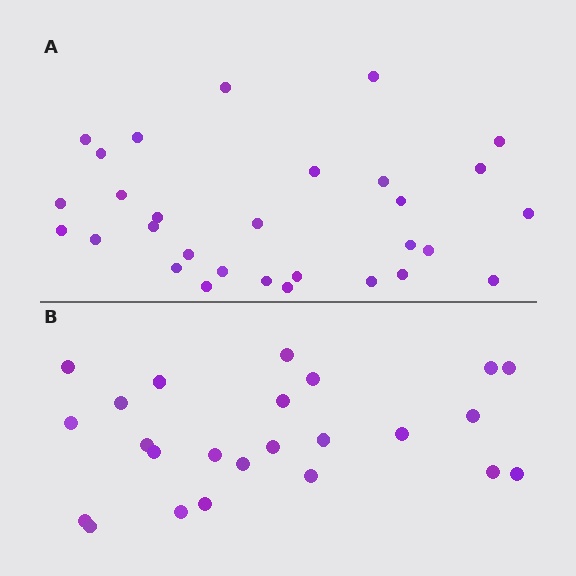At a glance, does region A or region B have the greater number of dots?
Region A (the top region) has more dots.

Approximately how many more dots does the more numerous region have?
Region A has about 6 more dots than region B.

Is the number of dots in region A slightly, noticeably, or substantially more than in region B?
Region A has noticeably more, but not dramatically so. The ratio is roughly 1.2 to 1.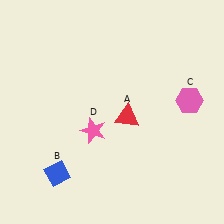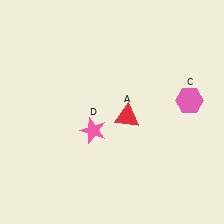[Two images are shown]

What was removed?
The blue diamond (B) was removed in Image 2.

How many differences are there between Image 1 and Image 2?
There is 1 difference between the two images.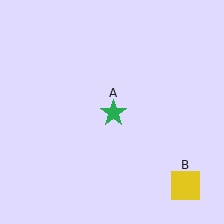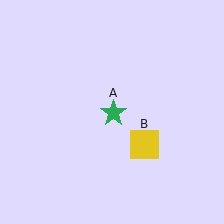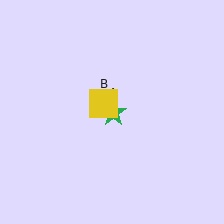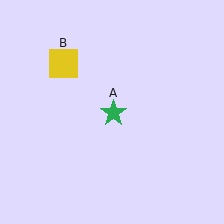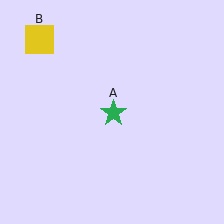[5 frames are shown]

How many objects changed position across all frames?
1 object changed position: yellow square (object B).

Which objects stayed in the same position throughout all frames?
Green star (object A) remained stationary.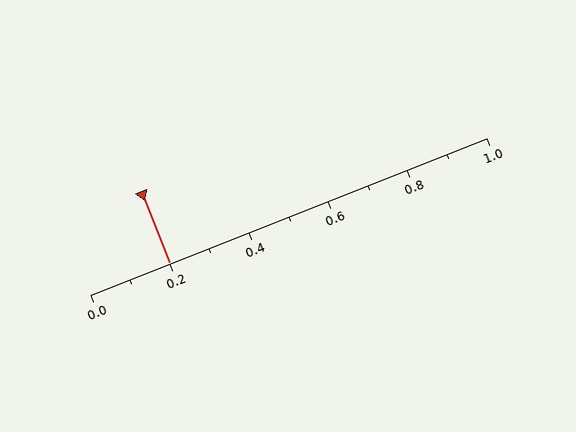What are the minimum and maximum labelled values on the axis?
The axis runs from 0.0 to 1.0.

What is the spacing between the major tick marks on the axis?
The major ticks are spaced 0.2 apart.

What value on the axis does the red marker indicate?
The marker indicates approximately 0.2.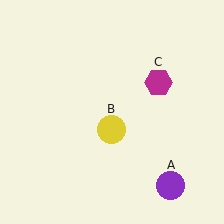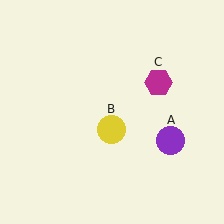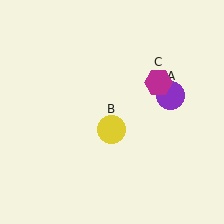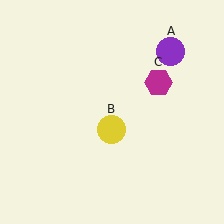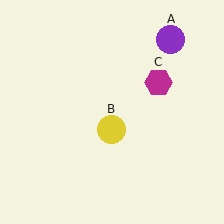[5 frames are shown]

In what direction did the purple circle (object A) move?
The purple circle (object A) moved up.